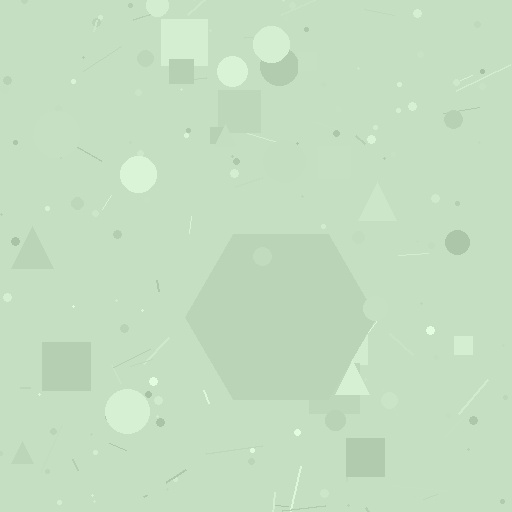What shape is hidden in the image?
A hexagon is hidden in the image.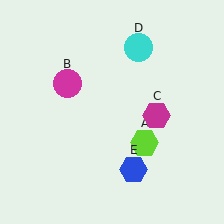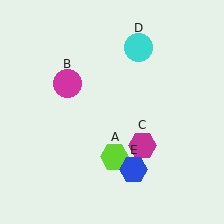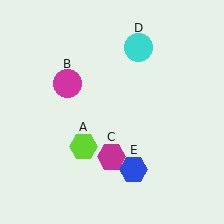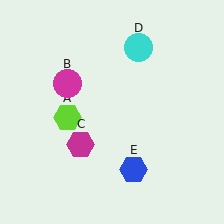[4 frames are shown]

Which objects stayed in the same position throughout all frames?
Magenta circle (object B) and cyan circle (object D) and blue hexagon (object E) remained stationary.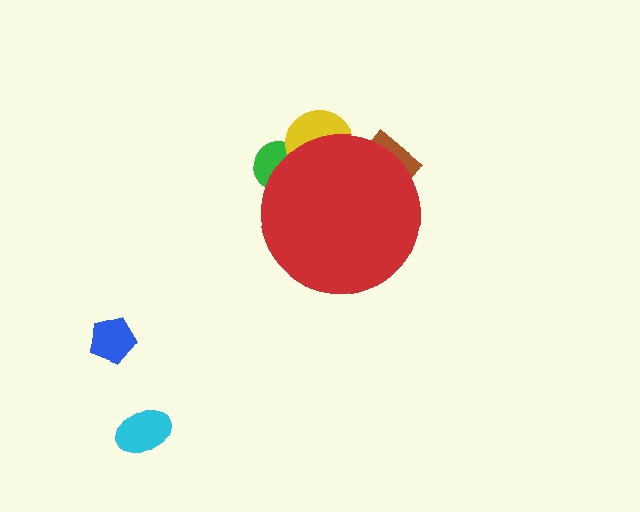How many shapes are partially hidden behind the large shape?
3 shapes are partially hidden.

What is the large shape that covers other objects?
A red circle.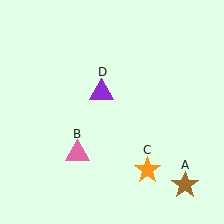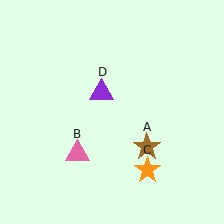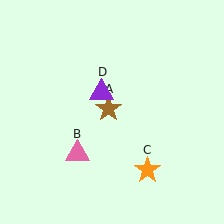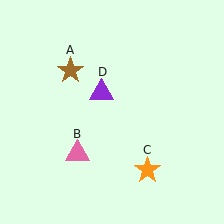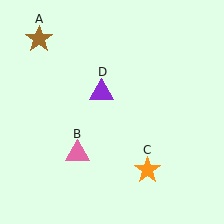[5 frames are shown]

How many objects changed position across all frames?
1 object changed position: brown star (object A).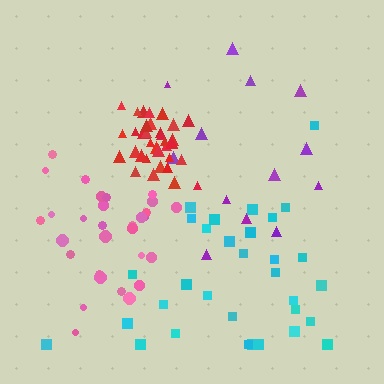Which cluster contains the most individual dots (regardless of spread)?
Red (35).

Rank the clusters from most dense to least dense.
red, pink, cyan, purple.